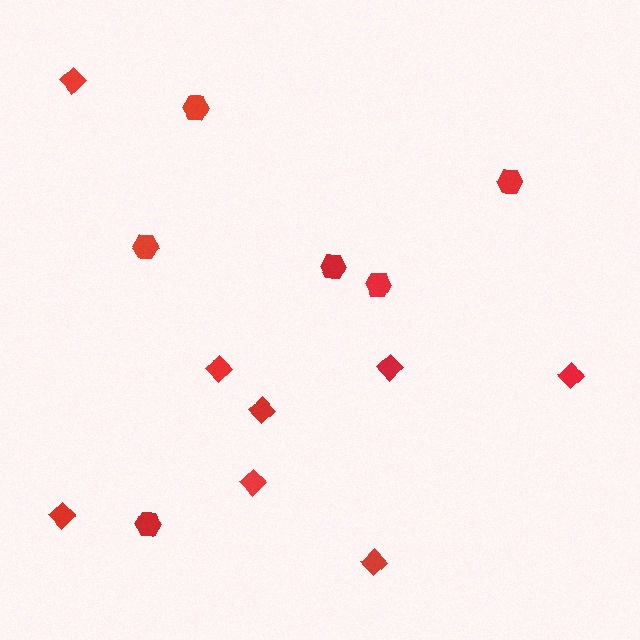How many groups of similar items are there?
There are 2 groups: one group of diamonds (8) and one group of hexagons (6).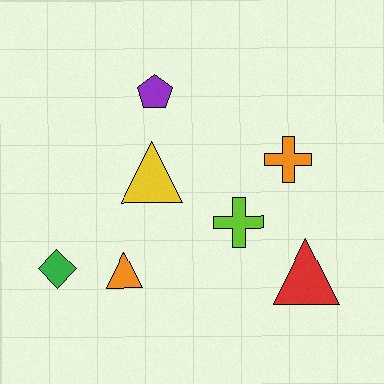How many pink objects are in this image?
There are no pink objects.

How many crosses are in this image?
There are 2 crosses.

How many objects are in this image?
There are 7 objects.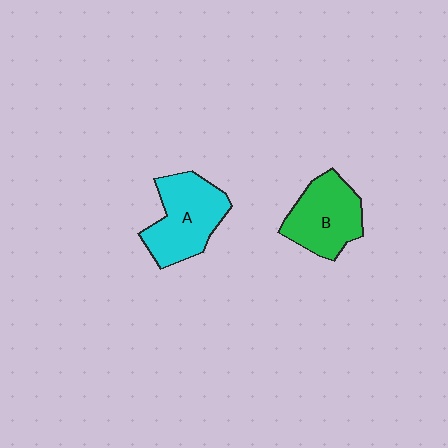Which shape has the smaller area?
Shape B (green).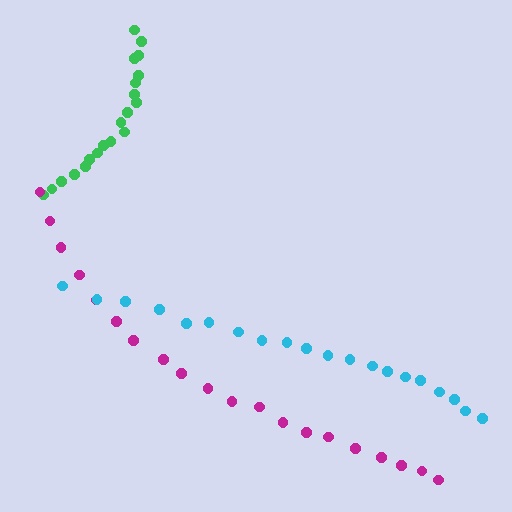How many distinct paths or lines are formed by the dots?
There are 3 distinct paths.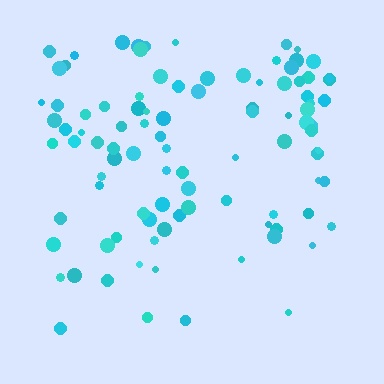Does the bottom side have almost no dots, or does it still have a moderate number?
Still a moderate number, just noticeably fewer than the top.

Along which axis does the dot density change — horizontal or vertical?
Vertical.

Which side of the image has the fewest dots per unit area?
The bottom.